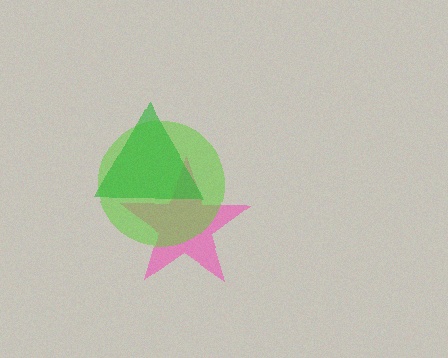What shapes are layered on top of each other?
The layered shapes are: a pink star, a lime circle, a green triangle.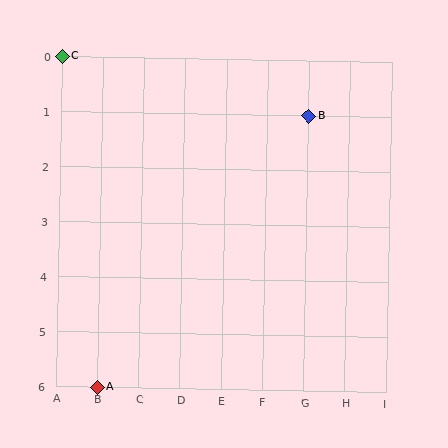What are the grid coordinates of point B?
Point B is at grid coordinates (G, 1).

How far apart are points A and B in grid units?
Points A and B are 5 columns and 5 rows apart (about 7.1 grid units diagonally).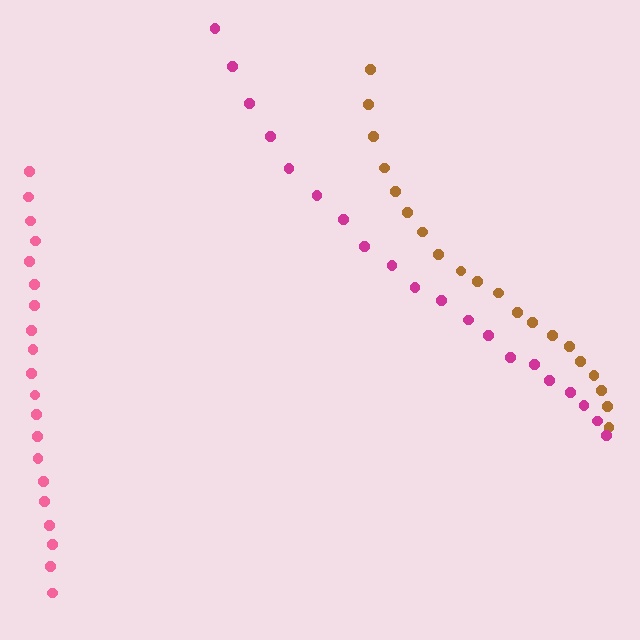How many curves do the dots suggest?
There are 3 distinct paths.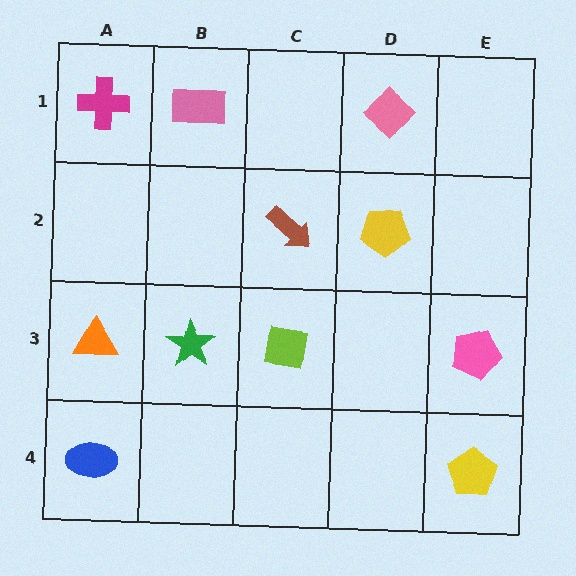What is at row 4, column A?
A blue ellipse.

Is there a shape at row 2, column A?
No, that cell is empty.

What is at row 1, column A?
A magenta cross.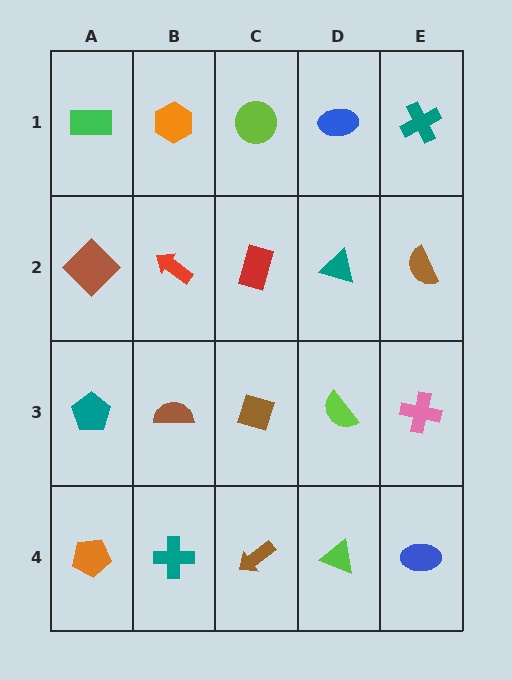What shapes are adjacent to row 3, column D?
A teal triangle (row 2, column D), a lime triangle (row 4, column D), a brown diamond (row 3, column C), a pink cross (row 3, column E).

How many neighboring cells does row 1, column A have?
2.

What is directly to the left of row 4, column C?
A teal cross.